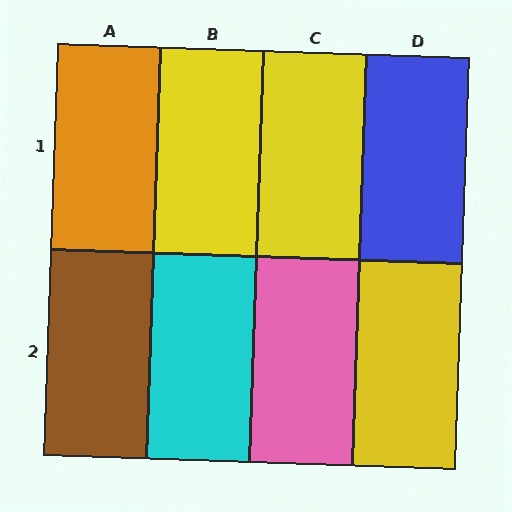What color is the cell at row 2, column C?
Pink.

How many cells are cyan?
1 cell is cyan.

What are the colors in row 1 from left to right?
Orange, yellow, yellow, blue.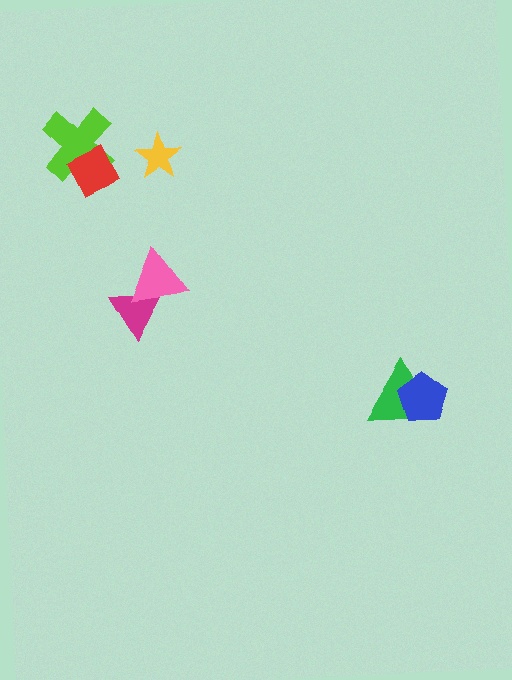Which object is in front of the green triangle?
The blue pentagon is in front of the green triangle.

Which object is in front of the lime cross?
The red diamond is in front of the lime cross.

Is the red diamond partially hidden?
No, no other shape covers it.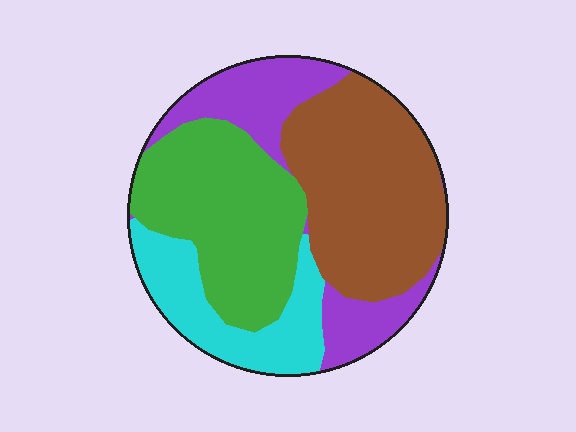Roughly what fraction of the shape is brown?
Brown covers around 35% of the shape.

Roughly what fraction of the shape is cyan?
Cyan takes up less than a quarter of the shape.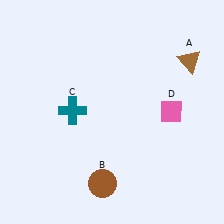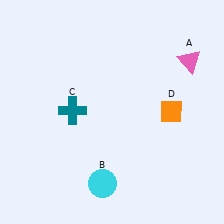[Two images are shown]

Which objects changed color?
A changed from brown to pink. B changed from brown to cyan. D changed from pink to orange.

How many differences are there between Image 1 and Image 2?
There are 3 differences between the two images.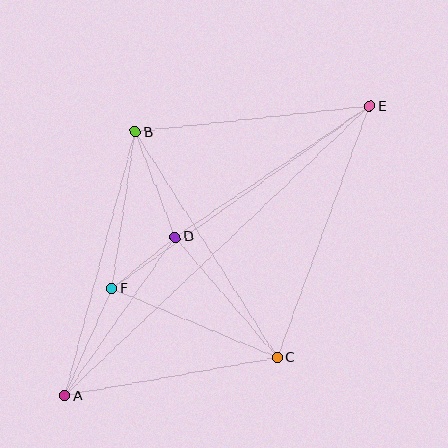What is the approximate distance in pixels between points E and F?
The distance between E and F is approximately 316 pixels.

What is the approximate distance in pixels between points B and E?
The distance between B and E is approximately 236 pixels.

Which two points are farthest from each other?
Points A and E are farthest from each other.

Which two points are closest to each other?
Points D and F are closest to each other.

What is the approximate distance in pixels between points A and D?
The distance between A and D is approximately 193 pixels.